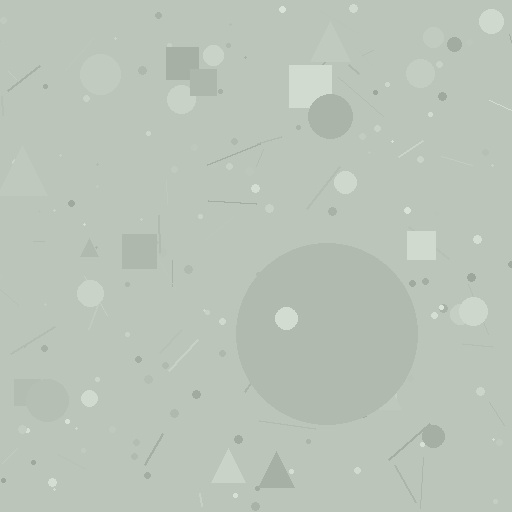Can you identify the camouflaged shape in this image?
The camouflaged shape is a circle.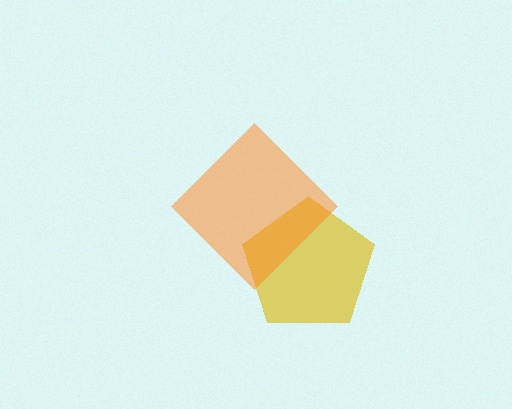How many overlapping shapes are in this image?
There are 2 overlapping shapes in the image.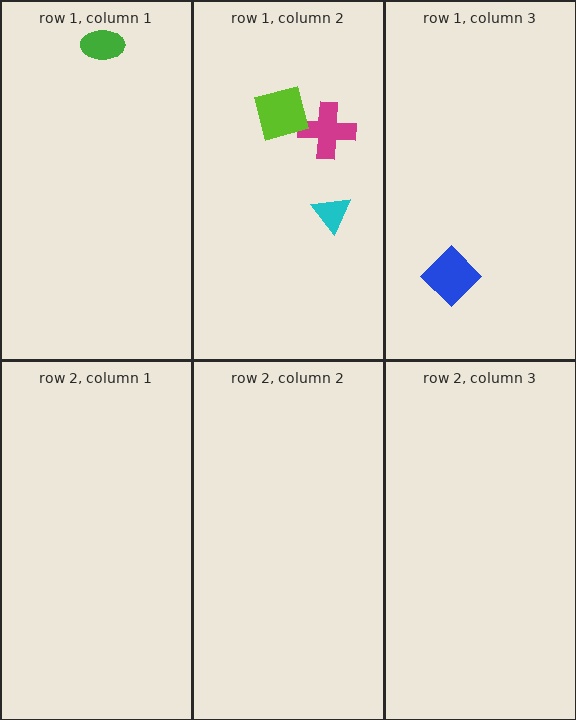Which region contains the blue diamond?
The row 1, column 3 region.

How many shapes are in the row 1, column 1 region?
1.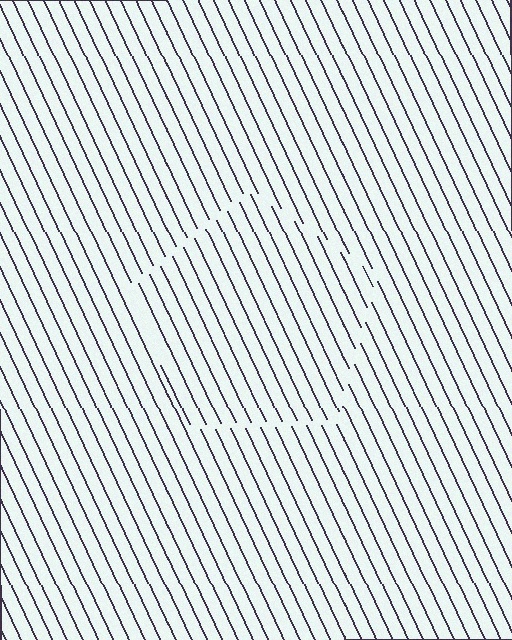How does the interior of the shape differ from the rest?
The interior of the shape contains the same grating, shifted by half a period — the contour is defined by the phase discontinuity where line-ends from the inner and outer gratings abut.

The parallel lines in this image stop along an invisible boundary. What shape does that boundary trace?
An illusory pentagon. The interior of the shape contains the same grating, shifted by half a period — the contour is defined by the phase discontinuity where line-ends from the inner and outer gratings abut.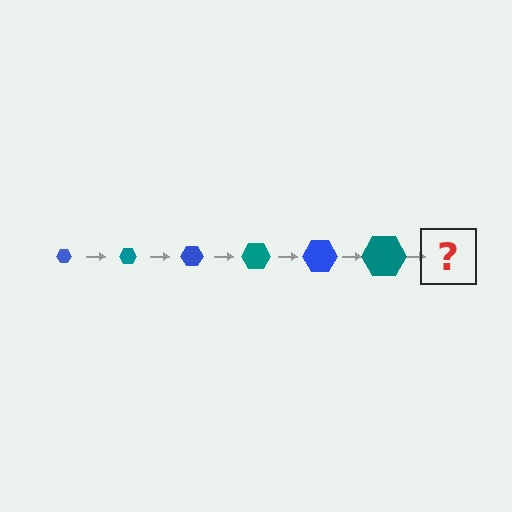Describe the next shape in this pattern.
It should be a blue hexagon, larger than the previous one.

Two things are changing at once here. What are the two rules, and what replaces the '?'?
The two rules are that the hexagon grows larger each step and the color cycles through blue and teal. The '?' should be a blue hexagon, larger than the previous one.